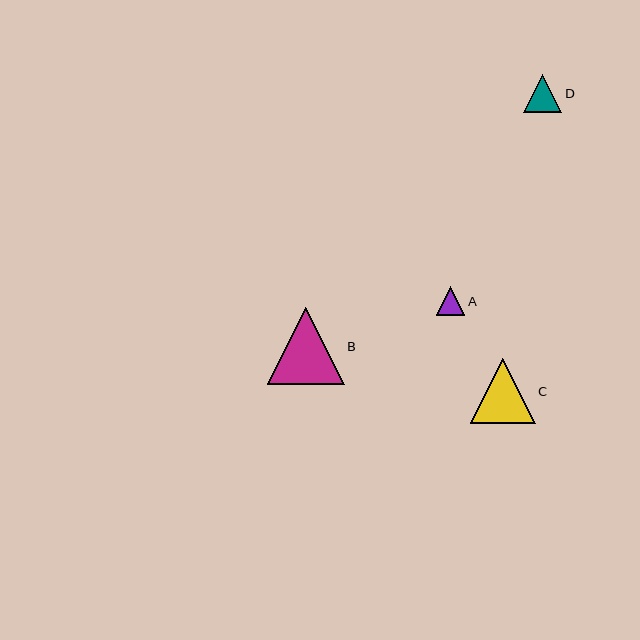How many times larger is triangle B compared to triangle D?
Triangle B is approximately 2.0 times the size of triangle D.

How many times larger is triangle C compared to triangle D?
Triangle C is approximately 1.7 times the size of triangle D.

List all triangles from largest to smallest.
From largest to smallest: B, C, D, A.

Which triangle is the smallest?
Triangle A is the smallest with a size of approximately 28 pixels.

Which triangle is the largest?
Triangle B is the largest with a size of approximately 77 pixels.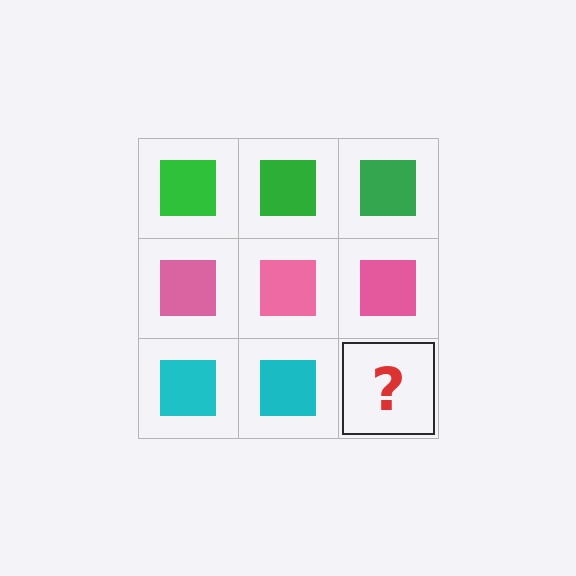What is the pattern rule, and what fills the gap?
The rule is that each row has a consistent color. The gap should be filled with a cyan square.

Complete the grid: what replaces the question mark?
The question mark should be replaced with a cyan square.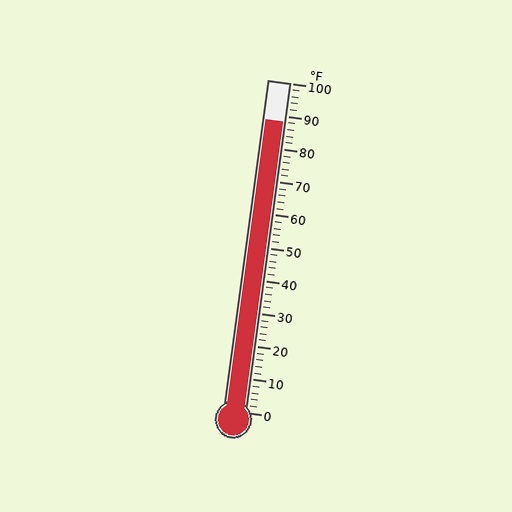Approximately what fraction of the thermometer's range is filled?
The thermometer is filled to approximately 90% of its range.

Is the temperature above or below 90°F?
The temperature is below 90°F.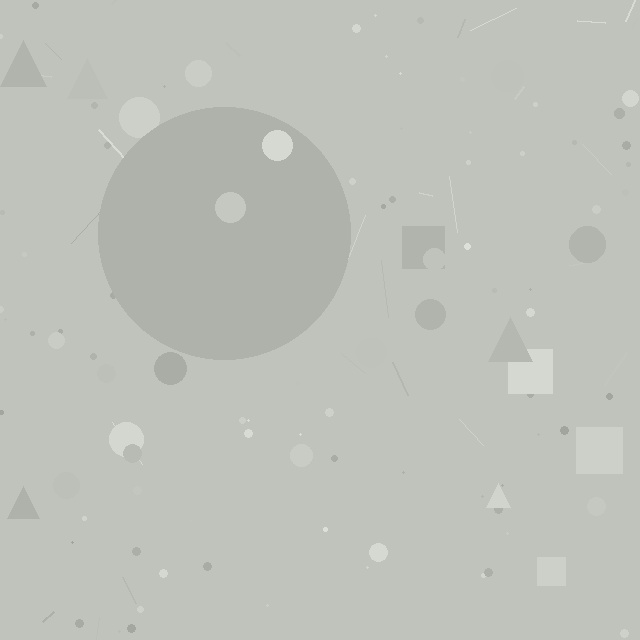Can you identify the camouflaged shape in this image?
The camouflaged shape is a circle.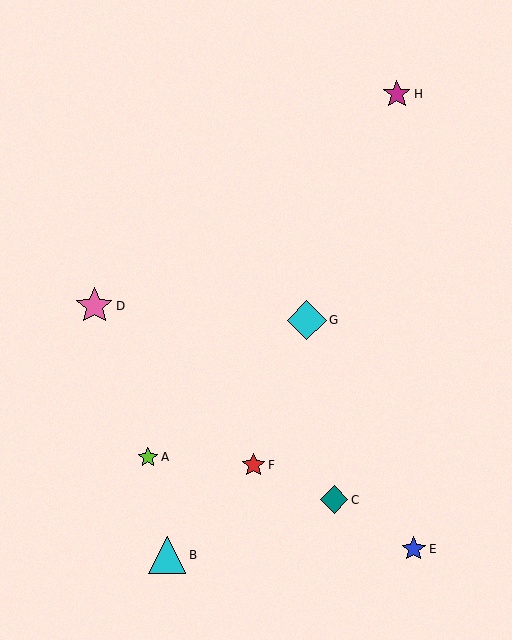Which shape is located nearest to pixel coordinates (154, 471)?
The lime star (labeled A) at (148, 457) is nearest to that location.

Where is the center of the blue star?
The center of the blue star is at (414, 549).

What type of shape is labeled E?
Shape E is a blue star.